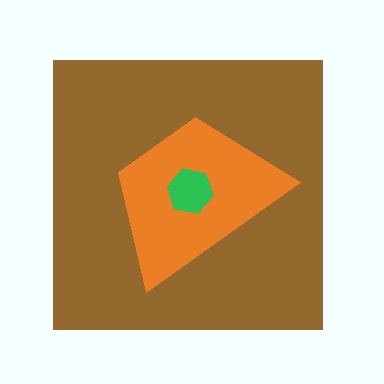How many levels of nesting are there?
3.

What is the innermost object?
The green hexagon.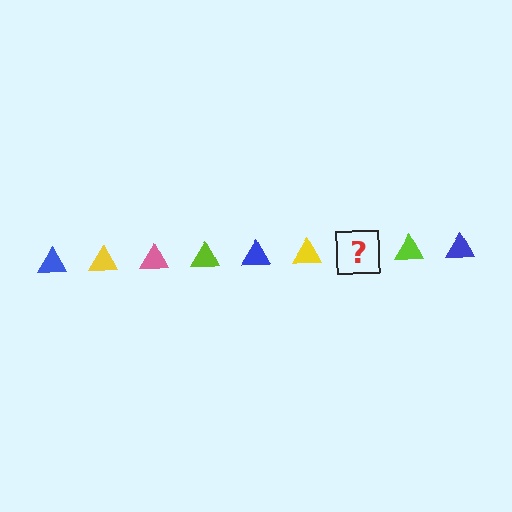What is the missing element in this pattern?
The missing element is a pink triangle.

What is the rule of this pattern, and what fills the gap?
The rule is that the pattern cycles through blue, yellow, pink, lime triangles. The gap should be filled with a pink triangle.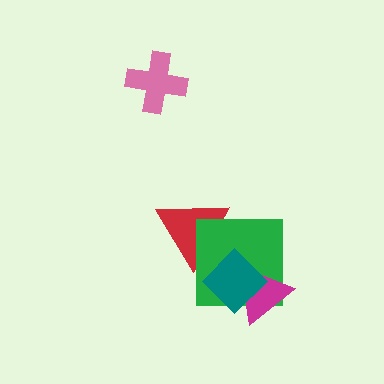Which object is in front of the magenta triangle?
The teal diamond is in front of the magenta triangle.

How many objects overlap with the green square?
3 objects overlap with the green square.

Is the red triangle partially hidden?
Yes, it is partially covered by another shape.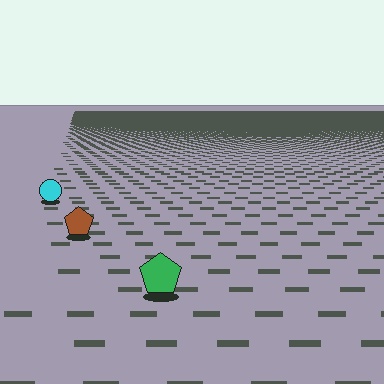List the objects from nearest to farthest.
From nearest to farthest: the green pentagon, the brown pentagon, the cyan circle.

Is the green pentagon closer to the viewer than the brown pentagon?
Yes. The green pentagon is closer — you can tell from the texture gradient: the ground texture is coarser near it.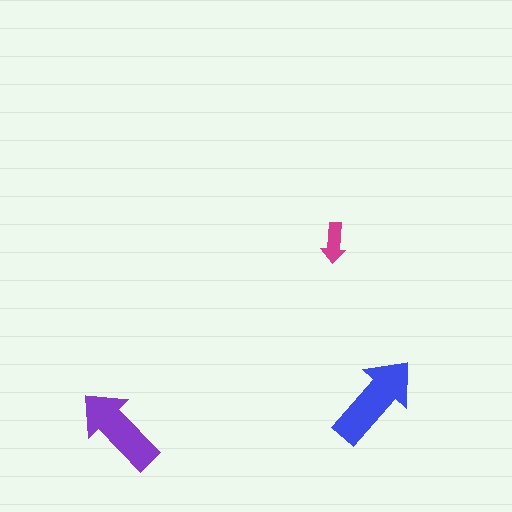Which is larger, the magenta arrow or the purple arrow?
The purple one.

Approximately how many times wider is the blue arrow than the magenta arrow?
About 2.5 times wider.